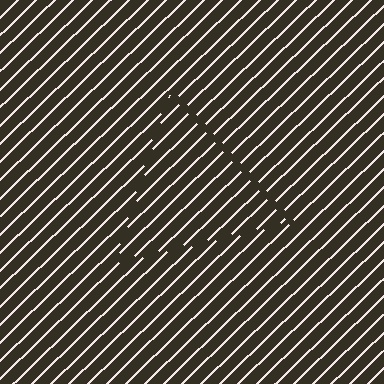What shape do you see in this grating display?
An illusory triangle. The interior of the shape contains the same grating, shifted by half a period — the contour is defined by the phase discontinuity where line-ends from the inner and outer gratings abut.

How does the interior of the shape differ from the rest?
The interior of the shape contains the same grating, shifted by half a period — the contour is defined by the phase discontinuity where line-ends from the inner and outer gratings abut.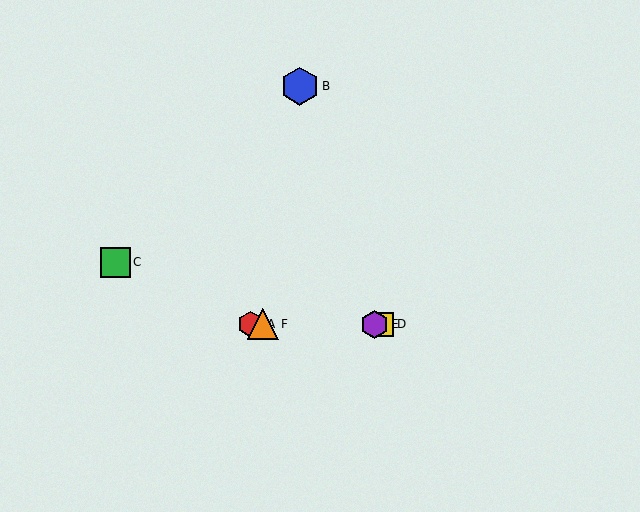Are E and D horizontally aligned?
Yes, both are at y≈324.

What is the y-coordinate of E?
Object E is at y≈324.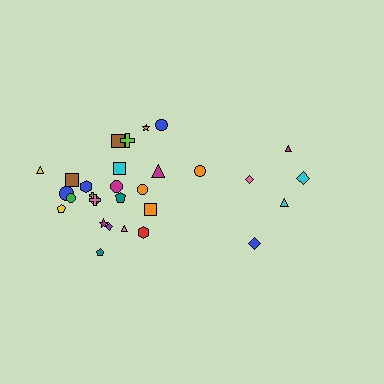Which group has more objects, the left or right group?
The left group.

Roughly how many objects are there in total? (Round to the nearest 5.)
Roughly 30 objects in total.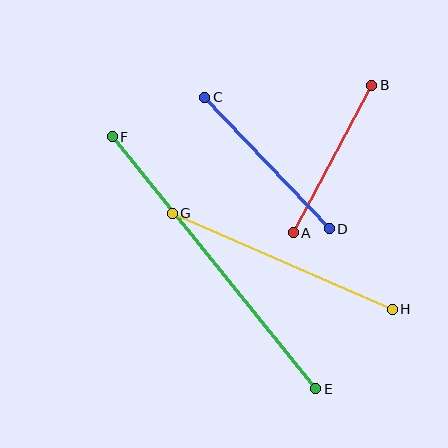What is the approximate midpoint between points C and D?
The midpoint is at approximately (267, 163) pixels.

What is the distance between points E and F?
The distance is approximately 324 pixels.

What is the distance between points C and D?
The distance is approximately 181 pixels.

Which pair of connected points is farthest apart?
Points E and F are farthest apart.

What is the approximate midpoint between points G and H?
The midpoint is at approximately (282, 261) pixels.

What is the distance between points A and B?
The distance is approximately 167 pixels.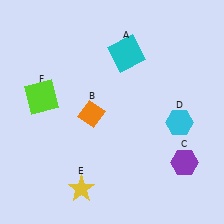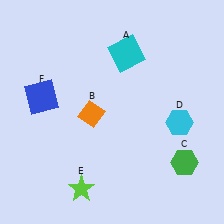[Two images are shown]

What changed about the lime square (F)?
In Image 1, F is lime. In Image 2, it changed to blue.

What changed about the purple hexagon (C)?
In Image 1, C is purple. In Image 2, it changed to green.